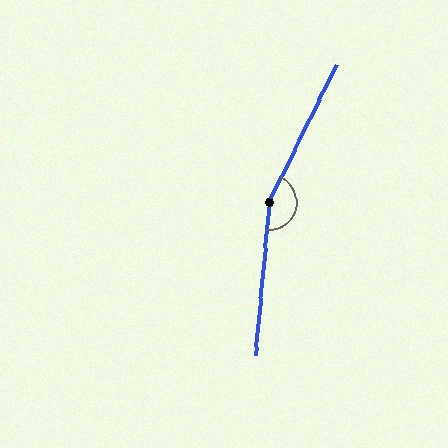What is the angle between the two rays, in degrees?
Approximately 159 degrees.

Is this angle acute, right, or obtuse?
It is obtuse.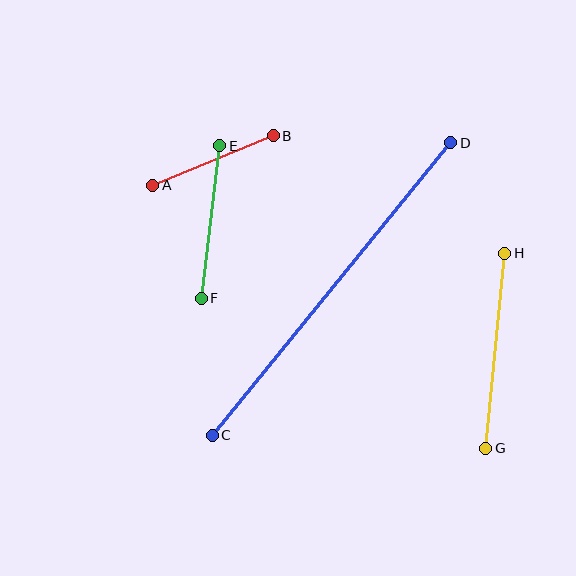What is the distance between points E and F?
The distance is approximately 154 pixels.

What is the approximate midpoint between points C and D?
The midpoint is at approximately (332, 289) pixels.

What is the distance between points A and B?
The distance is approximately 130 pixels.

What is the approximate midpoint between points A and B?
The midpoint is at approximately (213, 161) pixels.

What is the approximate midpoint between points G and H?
The midpoint is at approximately (495, 351) pixels.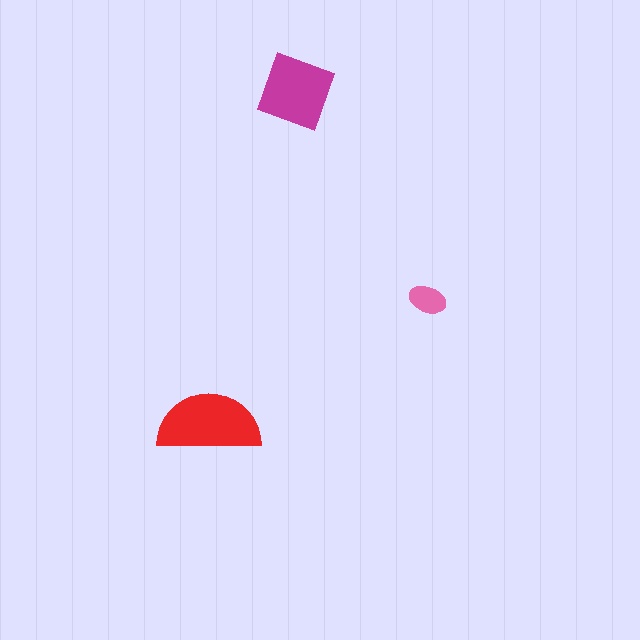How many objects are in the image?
There are 3 objects in the image.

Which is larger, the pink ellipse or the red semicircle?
The red semicircle.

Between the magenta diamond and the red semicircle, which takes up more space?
The red semicircle.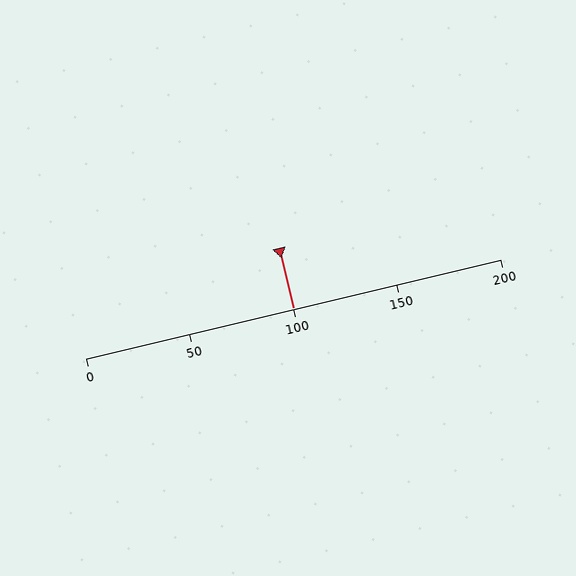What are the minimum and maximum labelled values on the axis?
The axis runs from 0 to 200.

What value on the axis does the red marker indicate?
The marker indicates approximately 100.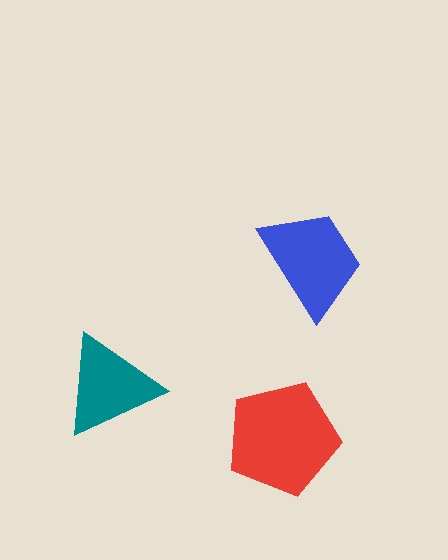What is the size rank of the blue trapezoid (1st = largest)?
2nd.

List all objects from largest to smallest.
The red pentagon, the blue trapezoid, the teal triangle.